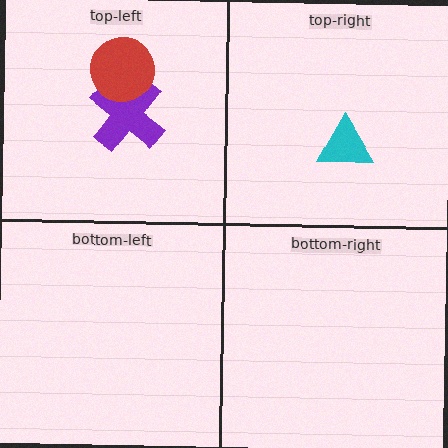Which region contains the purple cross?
The top-left region.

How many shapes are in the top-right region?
1.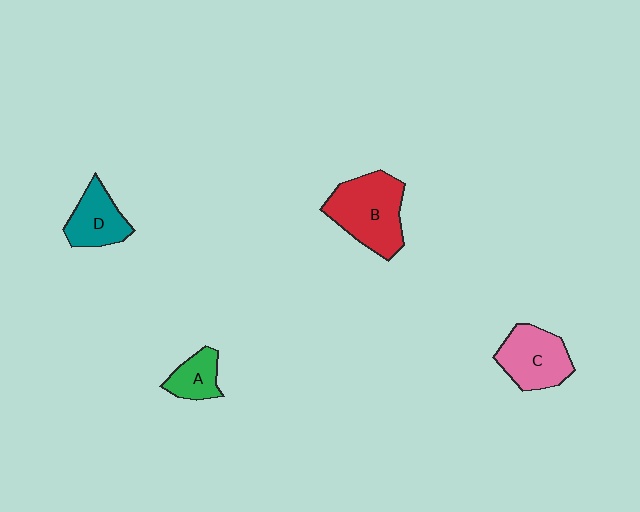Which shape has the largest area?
Shape B (red).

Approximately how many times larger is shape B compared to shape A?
Approximately 2.3 times.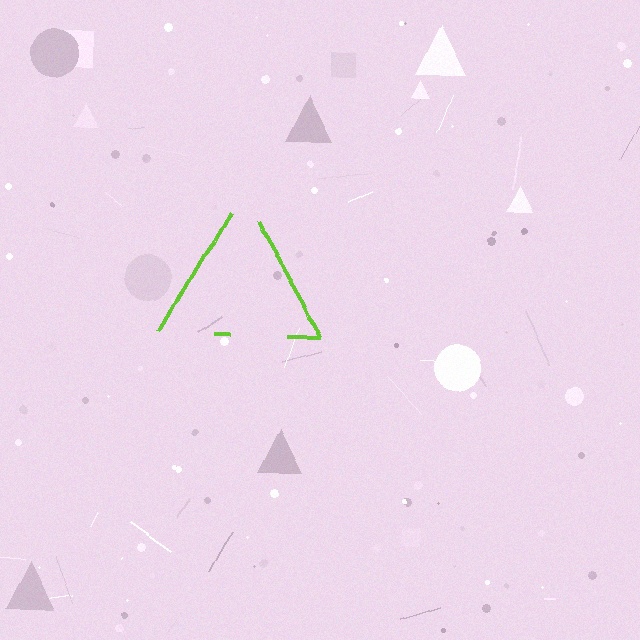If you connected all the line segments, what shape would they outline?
They would outline a triangle.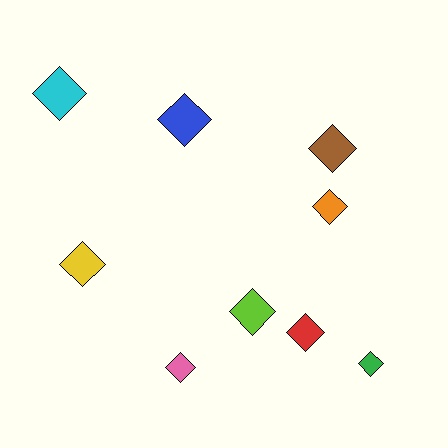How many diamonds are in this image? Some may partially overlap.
There are 9 diamonds.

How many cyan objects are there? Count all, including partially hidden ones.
There is 1 cyan object.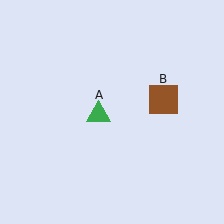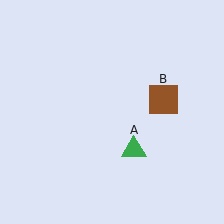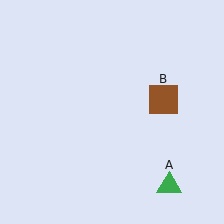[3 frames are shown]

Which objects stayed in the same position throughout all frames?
Brown square (object B) remained stationary.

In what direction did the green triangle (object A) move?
The green triangle (object A) moved down and to the right.